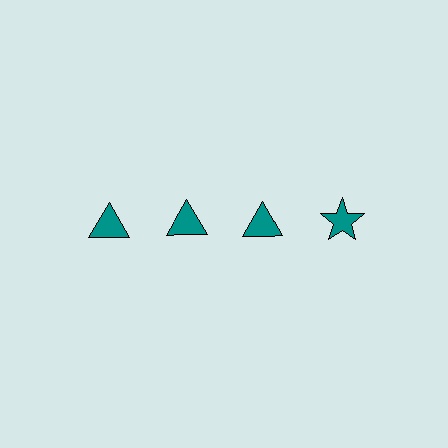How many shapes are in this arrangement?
There are 4 shapes arranged in a grid pattern.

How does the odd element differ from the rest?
It has a different shape: star instead of triangle.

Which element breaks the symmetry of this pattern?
The teal star in the top row, second from right column breaks the symmetry. All other shapes are teal triangles.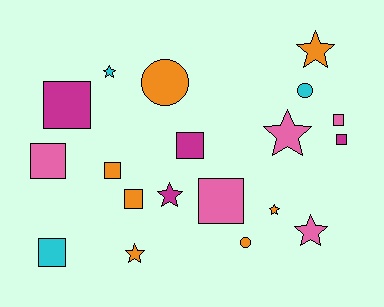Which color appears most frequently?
Orange, with 7 objects.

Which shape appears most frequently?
Square, with 9 objects.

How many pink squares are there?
There are 3 pink squares.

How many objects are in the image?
There are 19 objects.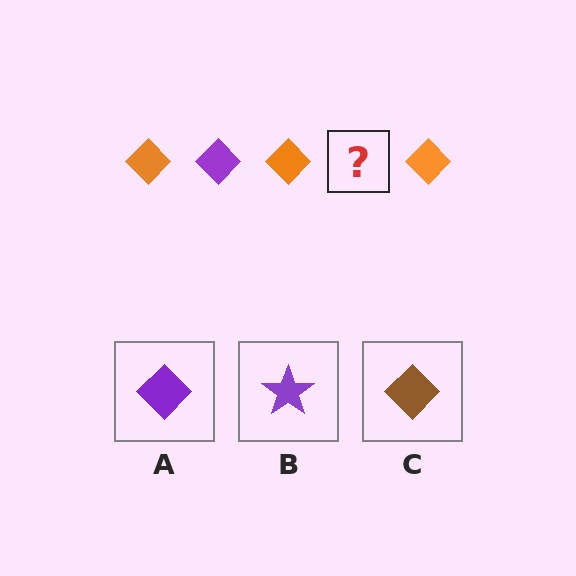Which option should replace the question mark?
Option A.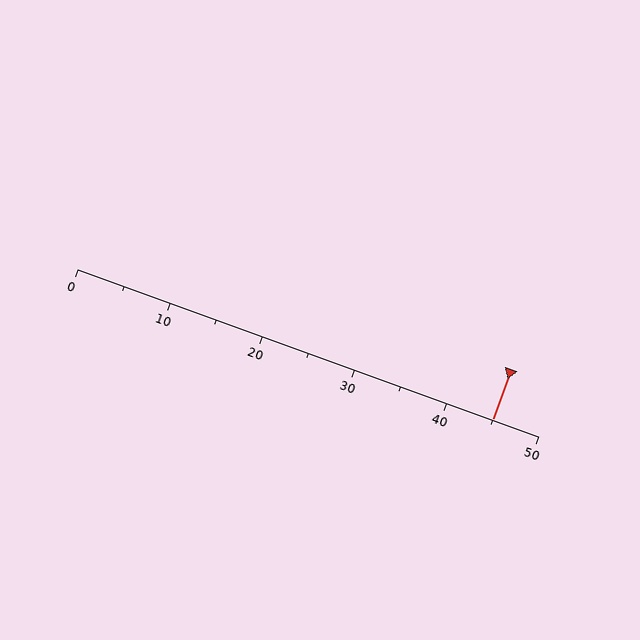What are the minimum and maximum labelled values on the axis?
The axis runs from 0 to 50.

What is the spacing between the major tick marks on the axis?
The major ticks are spaced 10 apart.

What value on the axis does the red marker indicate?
The marker indicates approximately 45.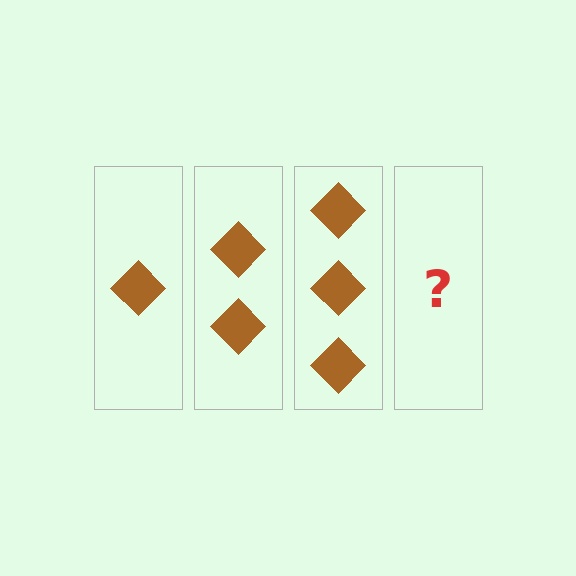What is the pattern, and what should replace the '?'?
The pattern is that each step adds one more diamond. The '?' should be 4 diamonds.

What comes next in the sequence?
The next element should be 4 diamonds.